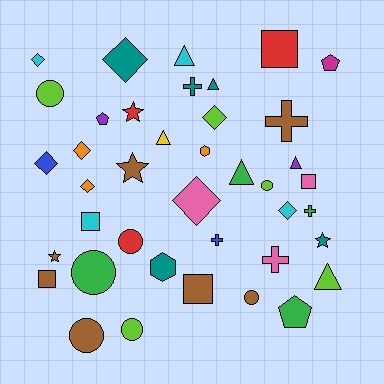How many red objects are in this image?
There are 3 red objects.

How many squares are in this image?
There are 5 squares.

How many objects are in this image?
There are 40 objects.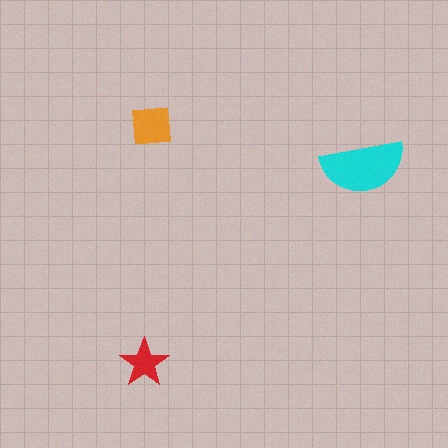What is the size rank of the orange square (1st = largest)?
2nd.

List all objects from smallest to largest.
The red star, the orange square, the cyan semicircle.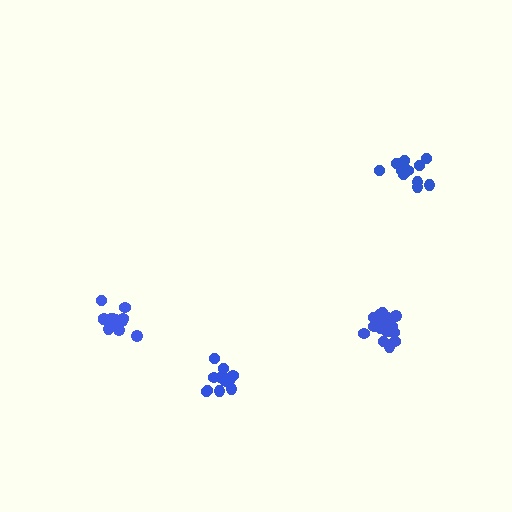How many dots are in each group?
Group 1: 15 dots, Group 2: 13 dots, Group 3: 13 dots, Group 4: 19 dots (60 total).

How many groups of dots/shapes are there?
There are 4 groups.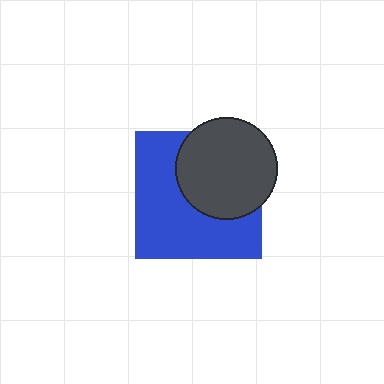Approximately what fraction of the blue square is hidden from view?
Roughly 42% of the blue square is hidden behind the dark gray circle.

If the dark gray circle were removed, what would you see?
You would see the complete blue square.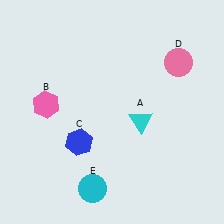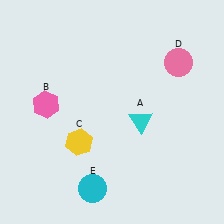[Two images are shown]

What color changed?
The hexagon (C) changed from blue in Image 1 to yellow in Image 2.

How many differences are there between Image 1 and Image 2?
There is 1 difference between the two images.